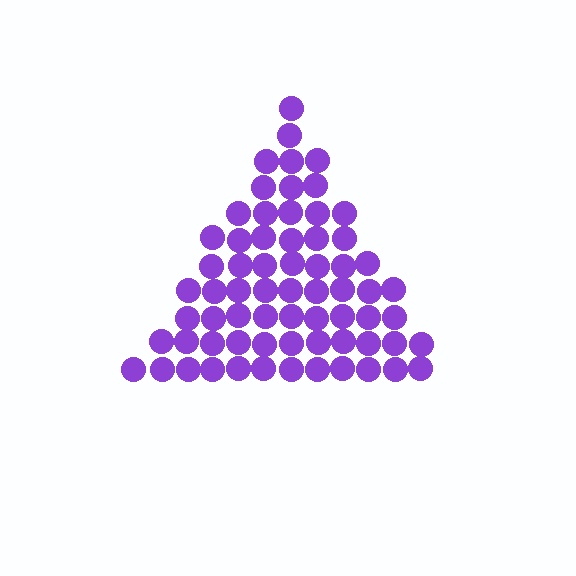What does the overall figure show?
The overall figure shows a triangle.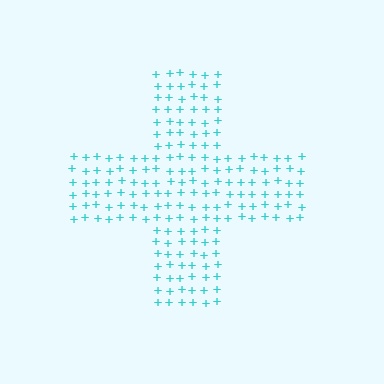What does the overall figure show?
The overall figure shows a cross.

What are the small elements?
The small elements are plus signs.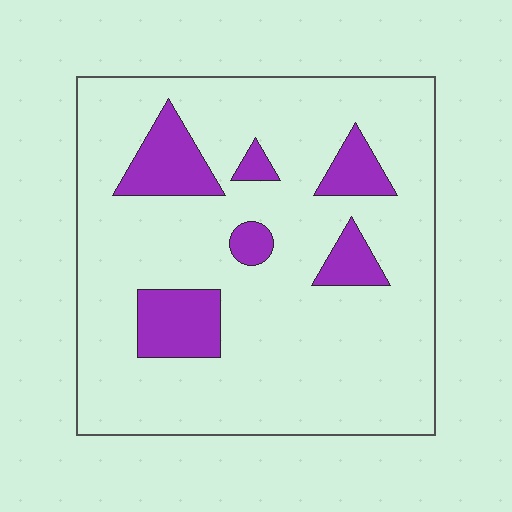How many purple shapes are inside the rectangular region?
6.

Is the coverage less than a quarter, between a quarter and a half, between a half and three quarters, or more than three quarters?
Less than a quarter.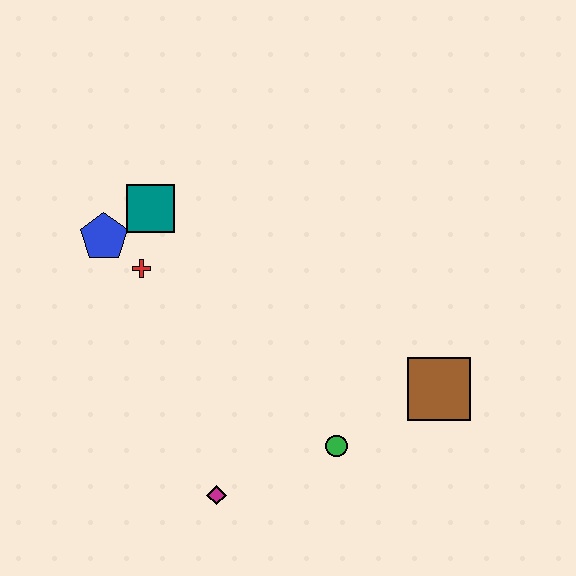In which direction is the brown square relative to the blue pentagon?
The brown square is to the right of the blue pentagon.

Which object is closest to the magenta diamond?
The green circle is closest to the magenta diamond.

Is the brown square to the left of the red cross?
No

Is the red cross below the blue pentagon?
Yes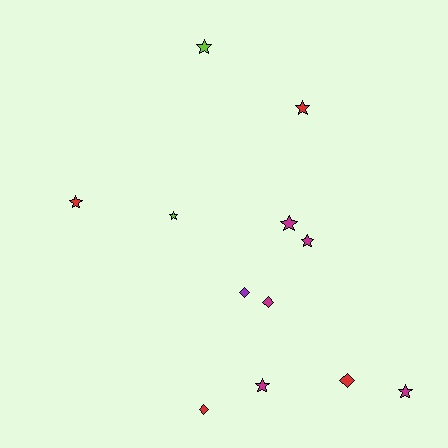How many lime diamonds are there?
There are no lime diamonds.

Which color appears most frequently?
Magenta, with 5 objects.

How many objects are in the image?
There are 12 objects.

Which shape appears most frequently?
Star, with 8 objects.